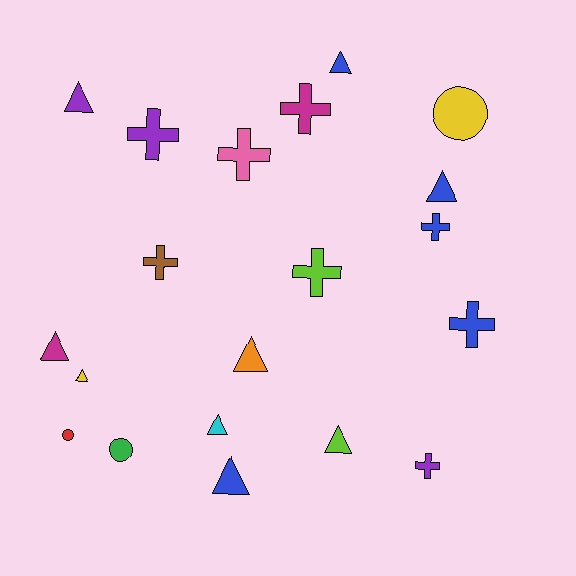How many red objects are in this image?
There is 1 red object.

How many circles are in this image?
There are 3 circles.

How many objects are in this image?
There are 20 objects.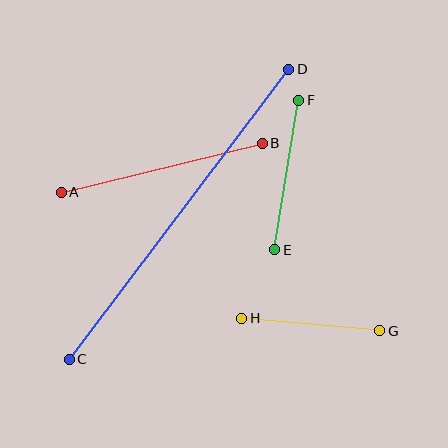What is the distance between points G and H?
The distance is approximately 139 pixels.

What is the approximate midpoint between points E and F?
The midpoint is at approximately (287, 175) pixels.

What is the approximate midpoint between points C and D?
The midpoint is at approximately (179, 214) pixels.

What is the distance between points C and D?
The distance is approximately 364 pixels.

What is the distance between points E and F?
The distance is approximately 151 pixels.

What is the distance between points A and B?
The distance is approximately 207 pixels.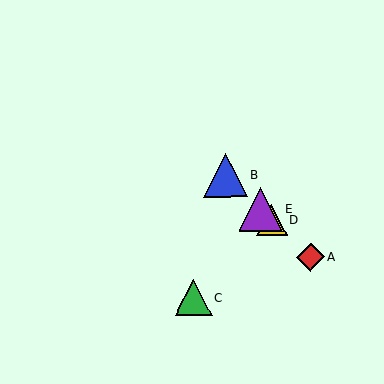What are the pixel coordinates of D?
Object D is at (271, 220).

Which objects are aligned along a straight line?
Objects A, B, D, E are aligned along a straight line.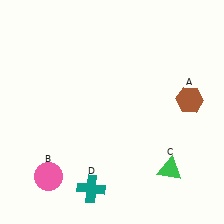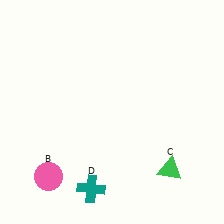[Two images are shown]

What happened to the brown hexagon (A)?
The brown hexagon (A) was removed in Image 2. It was in the top-right area of Image 1.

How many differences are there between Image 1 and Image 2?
There is 1 difference between the two images.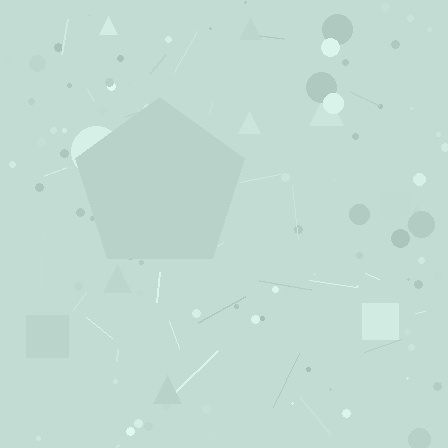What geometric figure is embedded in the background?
A pentagon is embedded in the background.